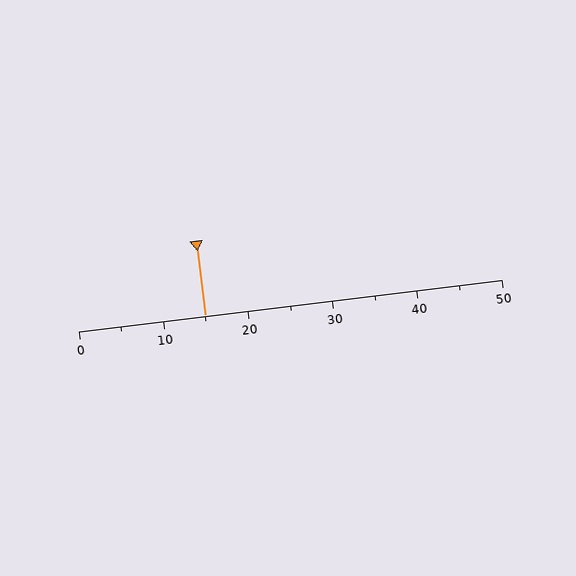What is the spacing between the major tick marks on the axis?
The major ticks are spaced 10 apart.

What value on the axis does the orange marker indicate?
The marker indicates approximately 15.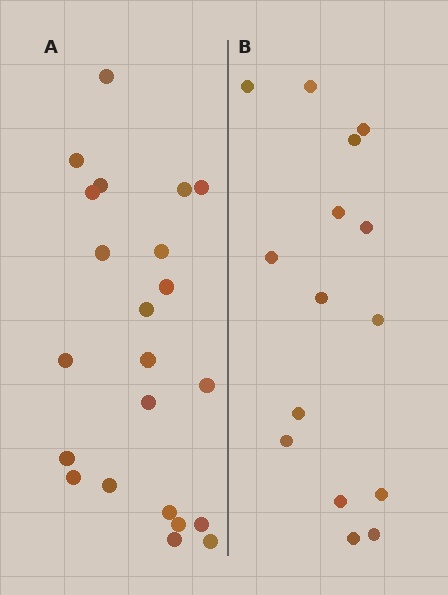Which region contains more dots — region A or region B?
Region A (the left region) has more dots.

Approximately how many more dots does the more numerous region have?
Region A has roughly 8 or so more dots than region B.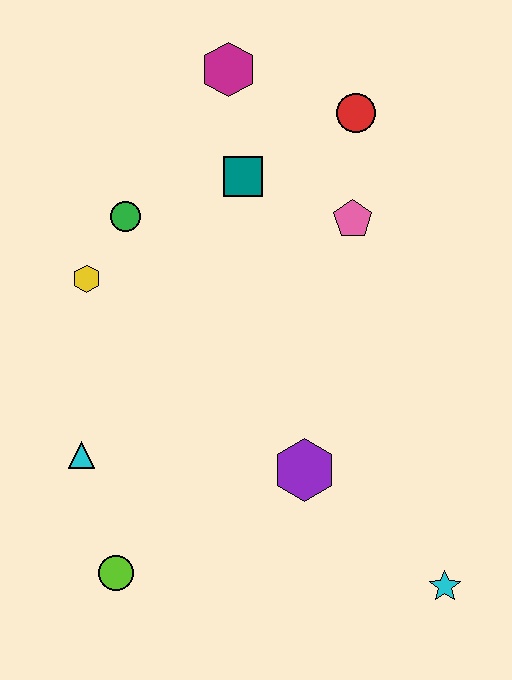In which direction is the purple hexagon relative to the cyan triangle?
The purple hexagon is to the right of the cyan triangle.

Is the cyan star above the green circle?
No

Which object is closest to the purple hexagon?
The cyan star is closest to the purple hexagon.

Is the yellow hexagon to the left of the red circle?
Yes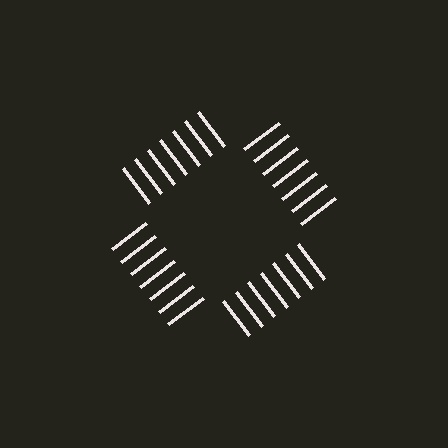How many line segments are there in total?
28 — 7 along each of the 4 edges.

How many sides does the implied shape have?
4 sides — the line-ends trace a square.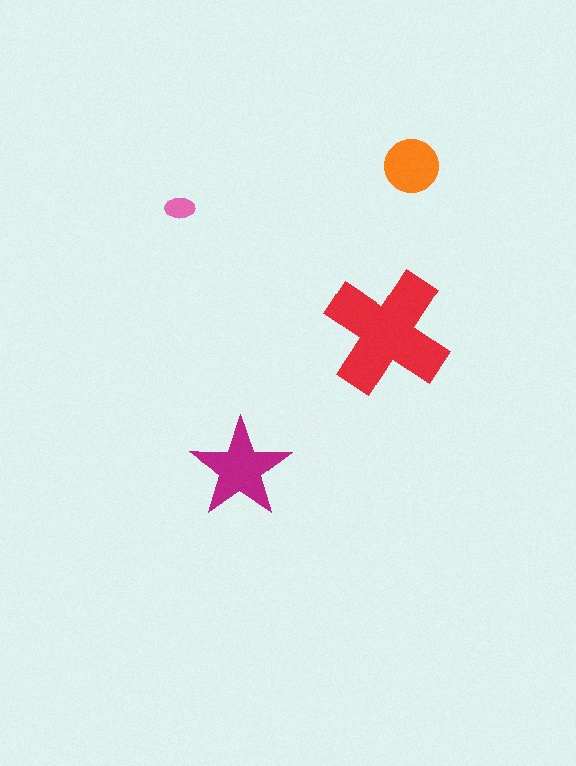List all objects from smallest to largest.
The pink ellipse, the orange circle, the magenta star, the red cross.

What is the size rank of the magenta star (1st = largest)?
2nd.